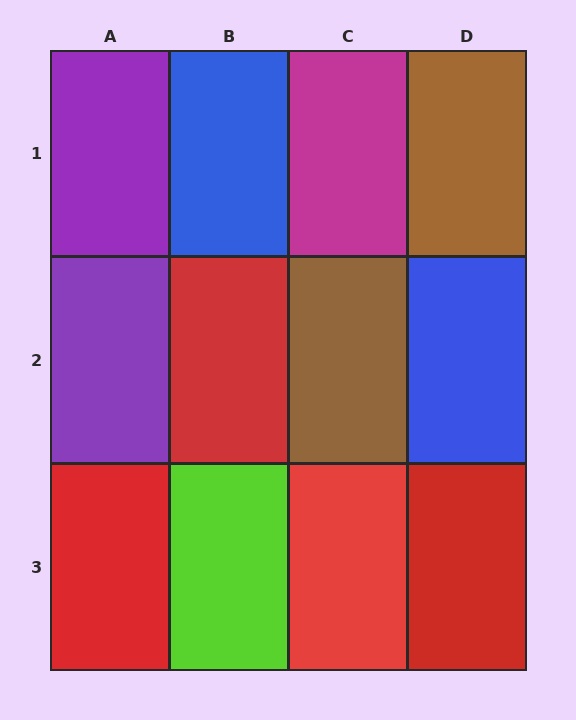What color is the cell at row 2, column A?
Purple.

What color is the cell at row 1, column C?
Magenta.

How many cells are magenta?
1 cell is magenta.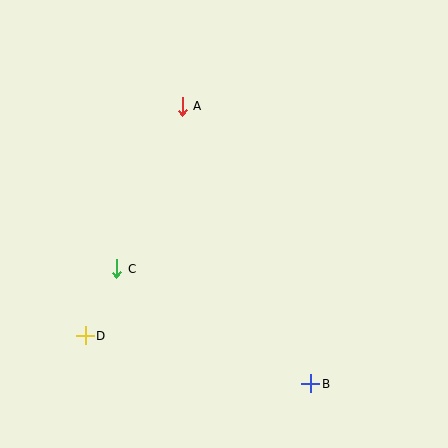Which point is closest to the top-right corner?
Point A is closest to the top-right corner.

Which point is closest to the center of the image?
Point C at (117, 269) is closest to the center.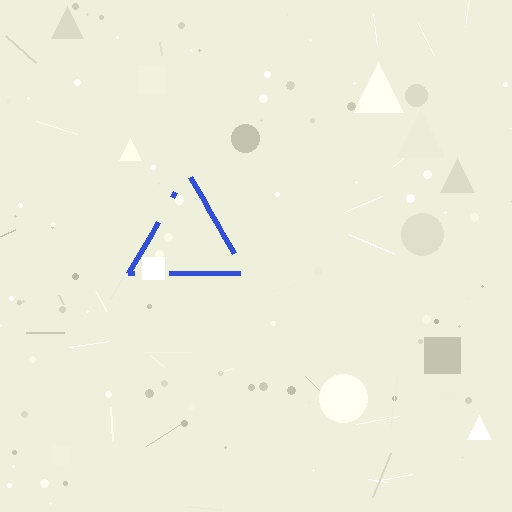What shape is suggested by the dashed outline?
The dashed outline suggests a triangle.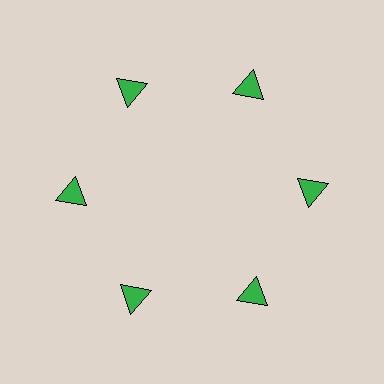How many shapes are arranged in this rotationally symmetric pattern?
There are 6 shapes, arranged in 6 groups of 1.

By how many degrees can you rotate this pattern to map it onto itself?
The pattern maps onto itself every 60 degrees of rotation.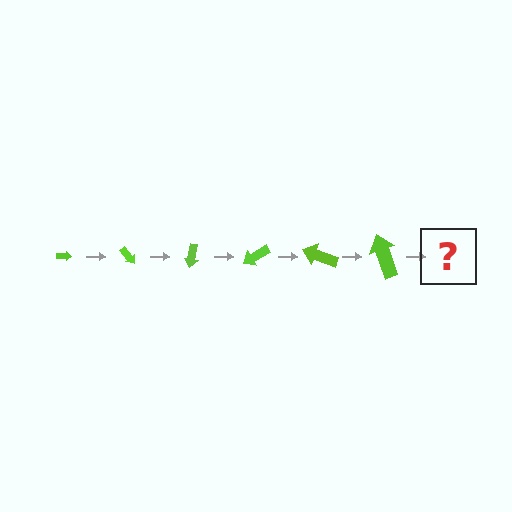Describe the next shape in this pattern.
It should be an arrow, larger than the previous one and rotated 300 degrees from the start.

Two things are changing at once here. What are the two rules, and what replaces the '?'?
The two rules are that the arrow grows larger each step and it rotates 50 degrees each step. The '?' should be an arrow, larger than the previous one and rotated 300 degrees from the start.